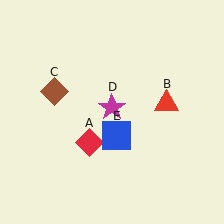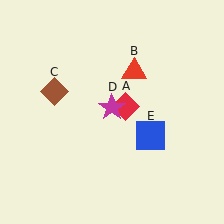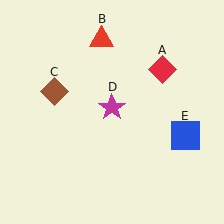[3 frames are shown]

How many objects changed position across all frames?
3 objects changed position: red diamond (object A), red triangle (object B), blue square (object E).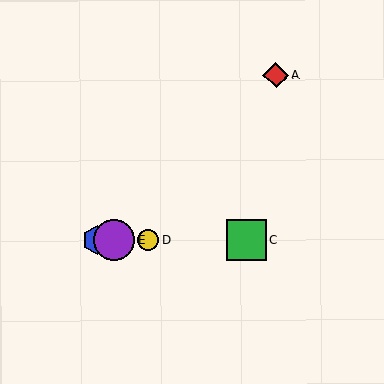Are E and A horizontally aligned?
No, E is at y≈240 and A is at y≈75.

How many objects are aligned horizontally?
4 objects (B, C, D, E) are aligned horizontally.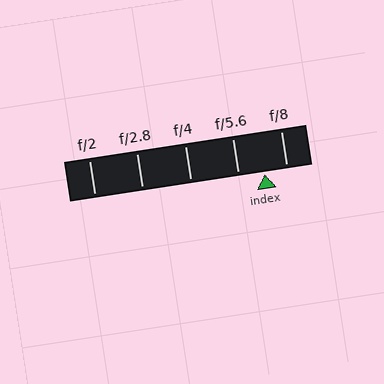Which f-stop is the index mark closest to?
The index mark is closest to f/8.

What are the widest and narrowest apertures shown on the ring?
The widest aperture shown is f/2 and the narrowest is f/8.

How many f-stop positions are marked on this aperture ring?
There are 5 f-stop positions marked.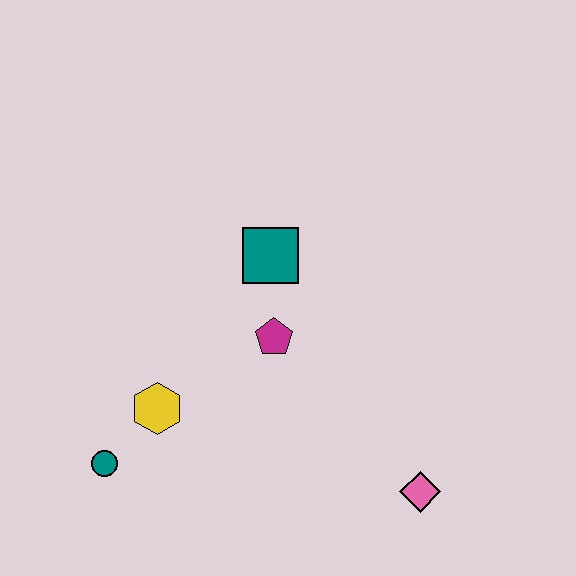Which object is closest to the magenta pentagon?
The teal square is closest to the magenta pentagon.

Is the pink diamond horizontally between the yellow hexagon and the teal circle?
No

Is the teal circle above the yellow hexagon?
No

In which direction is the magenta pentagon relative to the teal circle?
The magenta pentagon is to the right of the teal circle.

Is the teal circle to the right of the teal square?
No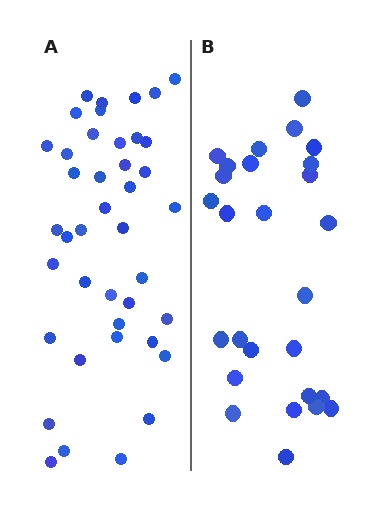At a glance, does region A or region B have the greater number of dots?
Region A (the left region) has more dots.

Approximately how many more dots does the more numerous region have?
Region A has approximately 15 more dots than region B.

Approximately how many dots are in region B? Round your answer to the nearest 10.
About 30 dots. (The exact count is 27, which rounds to 30.)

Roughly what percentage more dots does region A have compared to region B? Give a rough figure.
About 50% more.